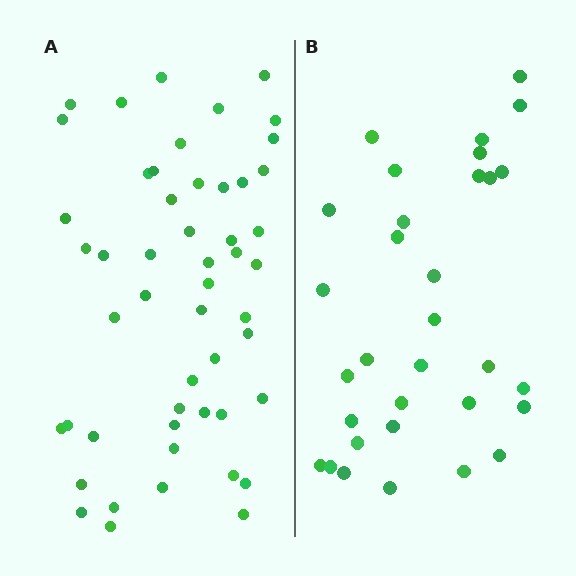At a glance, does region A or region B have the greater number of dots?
Region A (the left region) has more dots.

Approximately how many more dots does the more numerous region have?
Region A has approximately 20 more dots than region B.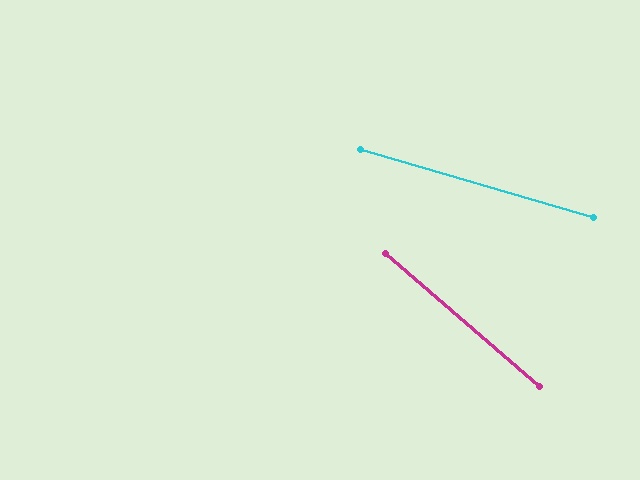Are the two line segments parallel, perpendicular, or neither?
Neither parallel nor perpendicular — they differ by about 25°.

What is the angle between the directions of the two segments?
Approximately 25 degrees.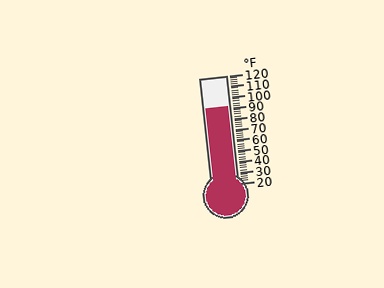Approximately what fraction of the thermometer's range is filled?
The thermometer is filled to approximately 70% of its range.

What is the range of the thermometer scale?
The thermometer scale ranges from 20°F to 120°F.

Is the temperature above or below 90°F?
The temperature is above 90°F.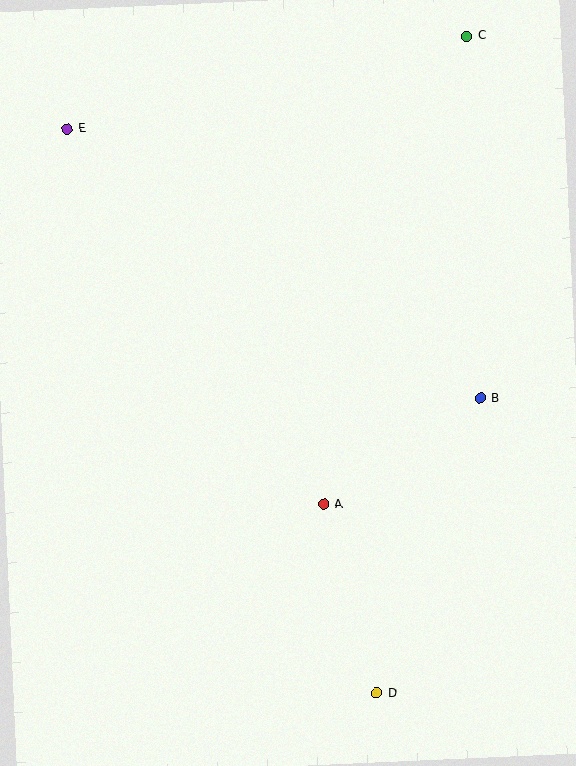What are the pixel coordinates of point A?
Point A is at (324, 505).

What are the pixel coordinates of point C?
Point C is at (467, 36).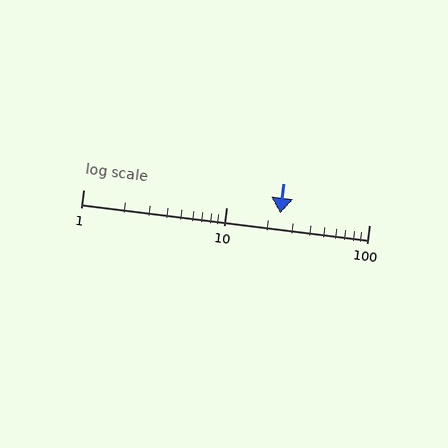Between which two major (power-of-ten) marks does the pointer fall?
The pointer is between 10 and 100.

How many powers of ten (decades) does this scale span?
The scale spans 2 decades, from 1 to 100.